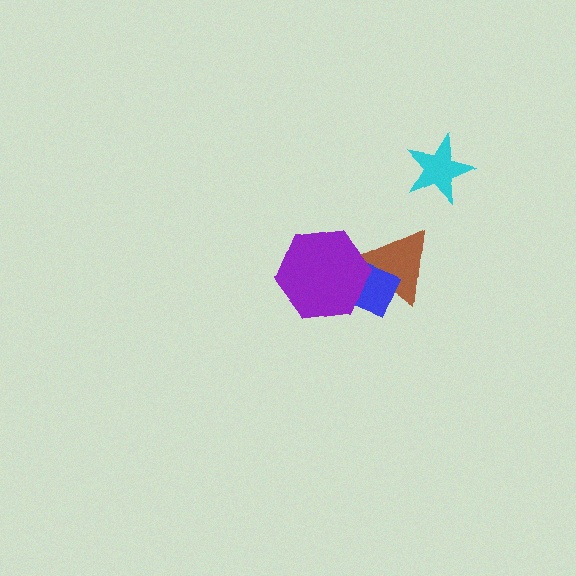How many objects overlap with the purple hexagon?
2 objects overlap with the purple hexagon.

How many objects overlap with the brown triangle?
2 objects overlap with the brown triangle.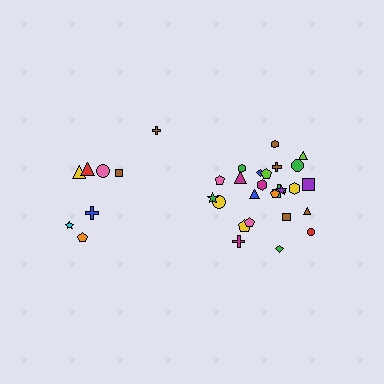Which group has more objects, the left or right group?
The right group.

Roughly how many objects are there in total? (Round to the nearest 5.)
Roughly 35 objects in total.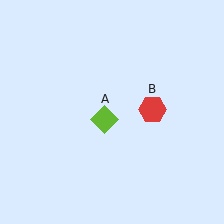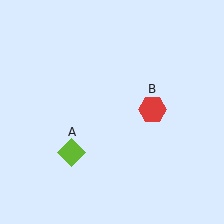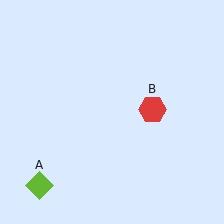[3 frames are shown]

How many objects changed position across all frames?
1 object changed position: lime diamond (object A).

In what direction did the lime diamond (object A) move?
The lime diamond (object A) moved down and to the left.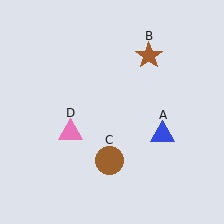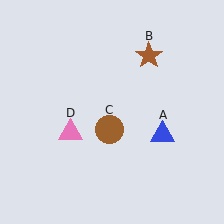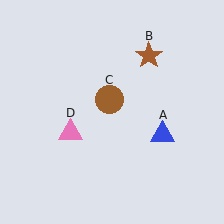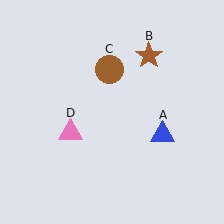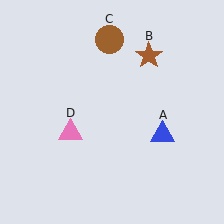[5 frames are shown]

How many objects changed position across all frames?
1 object changed position: brown circle (object C).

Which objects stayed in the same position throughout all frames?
Blue triangle (object A) and brown star (object B) and pink triangle (object D) remained stationary.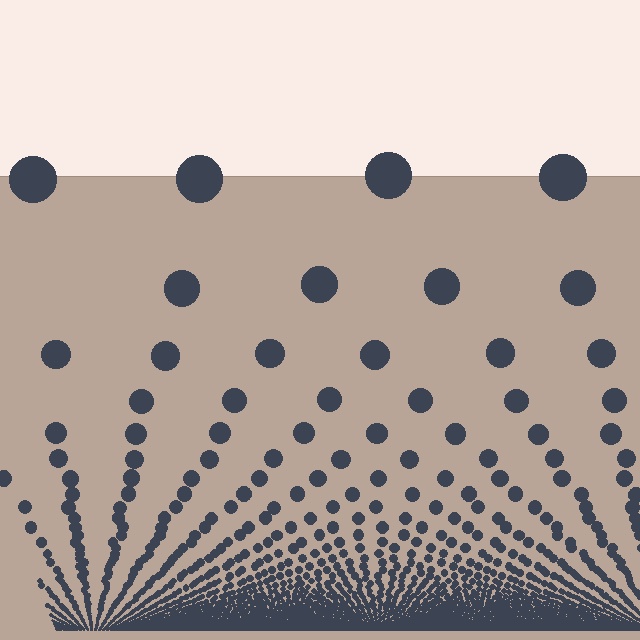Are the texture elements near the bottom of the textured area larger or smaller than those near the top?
Smaller. The gradient is inverted — elements near the bottom are smaller and denser.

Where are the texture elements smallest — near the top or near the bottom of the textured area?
Near the bottom.